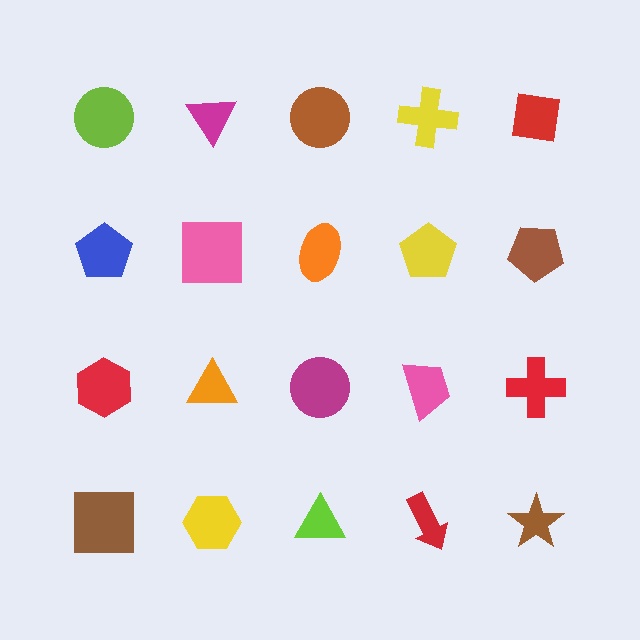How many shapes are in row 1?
5 shapes.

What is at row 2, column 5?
A brown pentagon.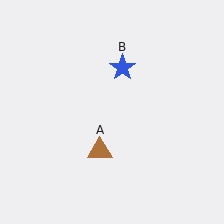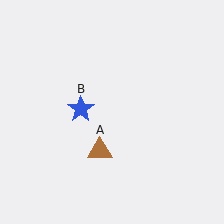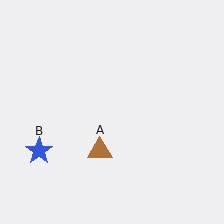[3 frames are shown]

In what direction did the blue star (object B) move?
The blue star (object B) moved down and to the left.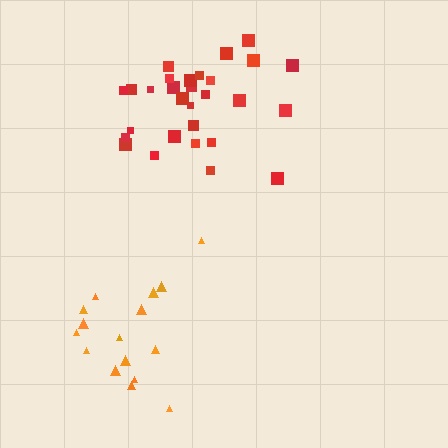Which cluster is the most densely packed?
Red.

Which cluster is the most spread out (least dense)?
Orange.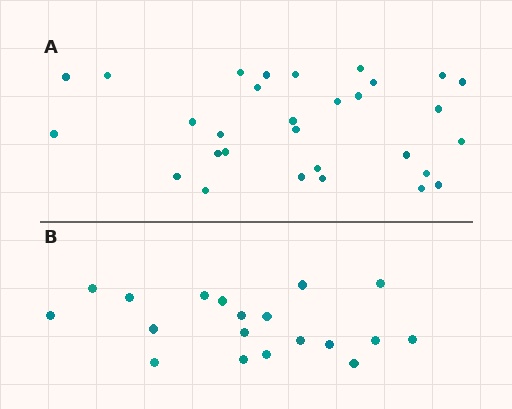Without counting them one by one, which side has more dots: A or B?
Region A (the top region) has more dots.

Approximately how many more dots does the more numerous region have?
Region A has roughly 12 or so more dots than region B.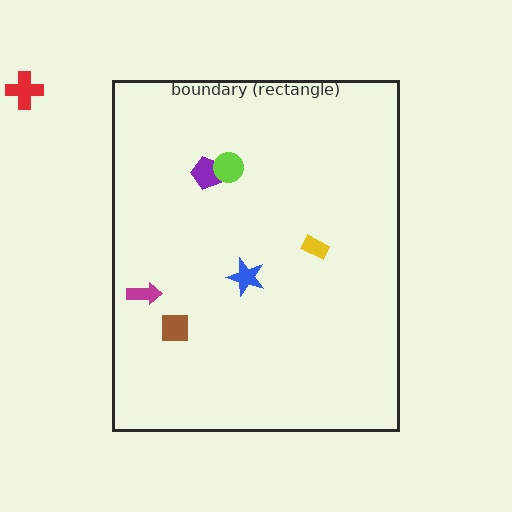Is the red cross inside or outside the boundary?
Outside.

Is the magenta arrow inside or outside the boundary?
Inside.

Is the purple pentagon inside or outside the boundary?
Inside.